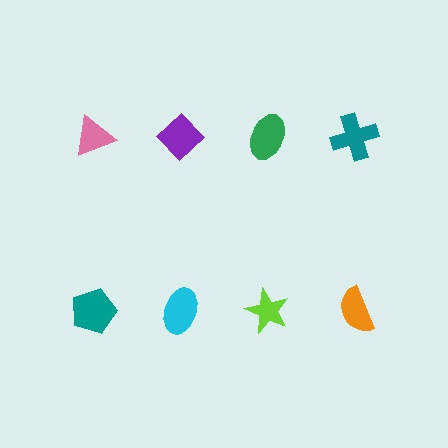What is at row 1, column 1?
A pink triangle.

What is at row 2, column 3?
A lime star.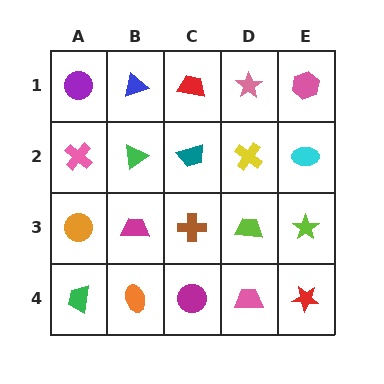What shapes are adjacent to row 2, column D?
A pink star (row 1, column D), a lime trapezoid (row 3, column D), a teal trapezoid (row 2, column C), a cyan ellipse (row 2, column E).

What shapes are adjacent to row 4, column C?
A brown cross (row 3, column C), an orange ellipse (row 4, column B), a pink trapezoid (row 4, column D).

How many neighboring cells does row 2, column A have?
3.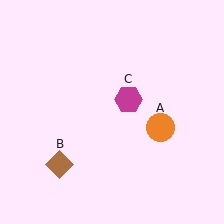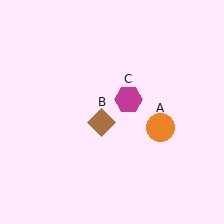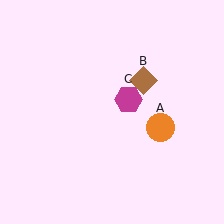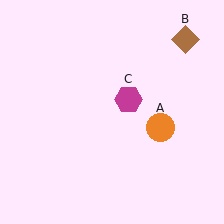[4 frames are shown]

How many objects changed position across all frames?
1 object changed position: brown diamond (object B).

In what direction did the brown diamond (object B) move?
The brown diamond (object B) moved up and to the right.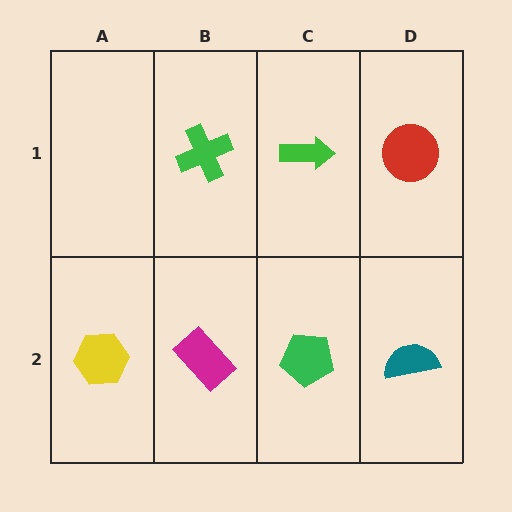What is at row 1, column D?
A red circle.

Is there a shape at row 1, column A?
No, that cell is empty.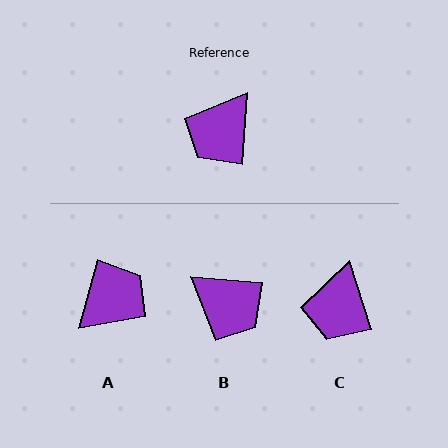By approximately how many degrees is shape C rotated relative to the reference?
Approximately 21 degrees counter-clockwise.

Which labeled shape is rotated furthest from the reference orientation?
A, about 168 degrees away.